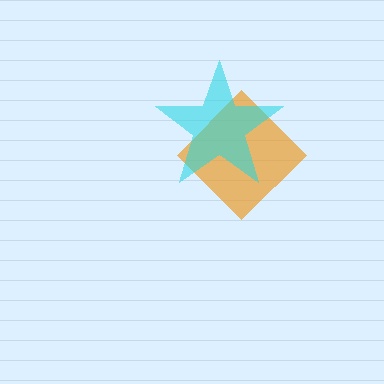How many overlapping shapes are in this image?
There are 2 overlapping shapes in the image.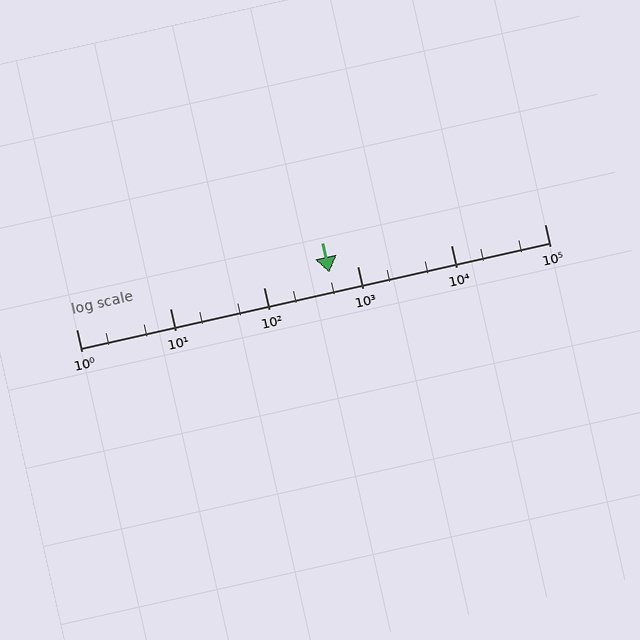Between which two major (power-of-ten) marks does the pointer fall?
The pointer is between 100 and 1000.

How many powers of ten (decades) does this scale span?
The scale spans 5 decades, from 1 to 100000.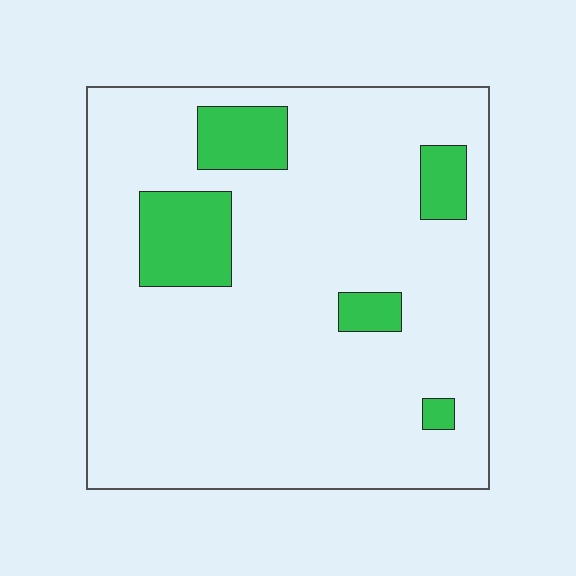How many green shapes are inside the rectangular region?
5.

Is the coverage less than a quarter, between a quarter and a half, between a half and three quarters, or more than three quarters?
Less than a quarter.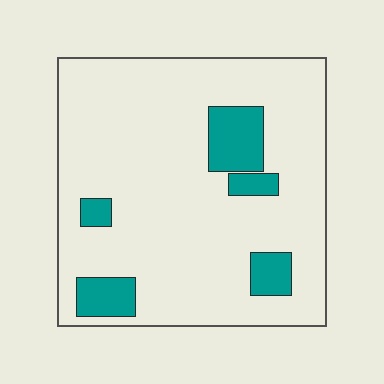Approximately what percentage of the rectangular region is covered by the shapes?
Approximately 15%.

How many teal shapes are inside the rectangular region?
5.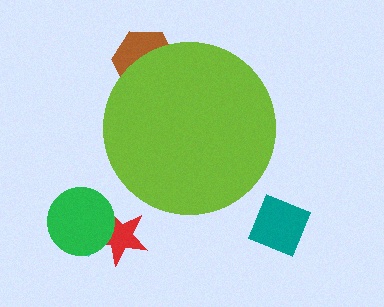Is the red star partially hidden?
No, the red star is fully visible.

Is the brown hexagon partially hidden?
Yes, the brown hexagon is partially hidden behind the lime circle.